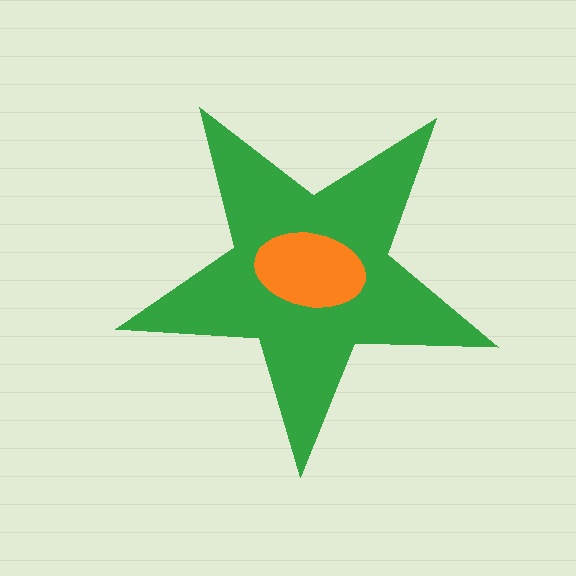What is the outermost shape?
The green star.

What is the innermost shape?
The orange ellipse.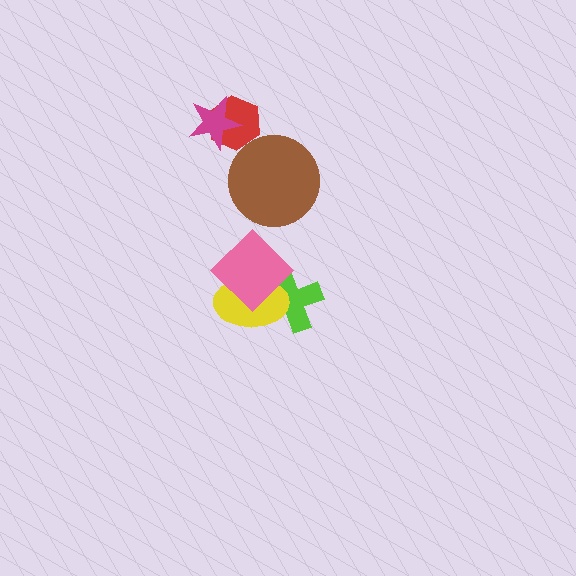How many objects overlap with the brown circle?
0 objects overlap with the brown circle.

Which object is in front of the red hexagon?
The magenta star is in front of the red hexagon.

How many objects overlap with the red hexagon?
1 object overlaps with the red hexagon.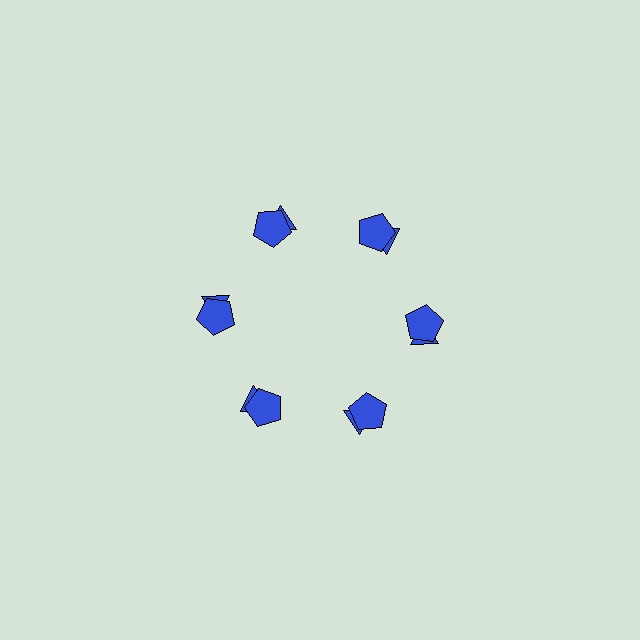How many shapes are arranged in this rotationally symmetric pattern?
There are 12 shapes, arranged in 6 groups of 2.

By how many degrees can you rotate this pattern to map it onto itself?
The pattern maps onto itself every 60 degrees of rotation.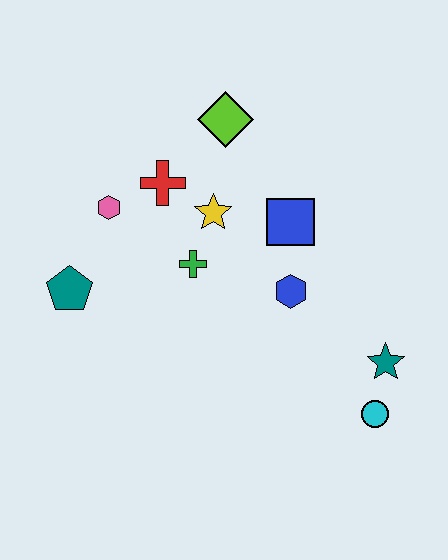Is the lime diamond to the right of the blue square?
No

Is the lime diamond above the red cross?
Yes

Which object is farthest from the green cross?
The cyan circle is farthest from the green cross.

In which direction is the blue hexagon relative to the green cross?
The blue hexagon is to the right of the green cross.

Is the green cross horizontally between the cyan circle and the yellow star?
No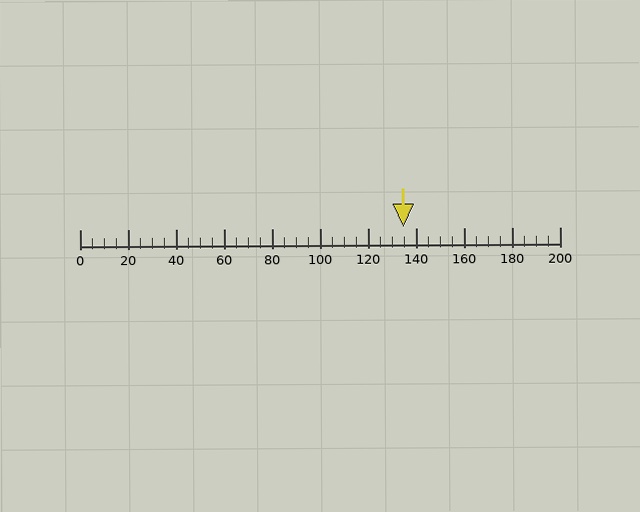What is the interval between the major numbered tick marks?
The major tick marks are spaced 20 units apart.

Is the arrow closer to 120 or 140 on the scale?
The arrow is closer to 140.